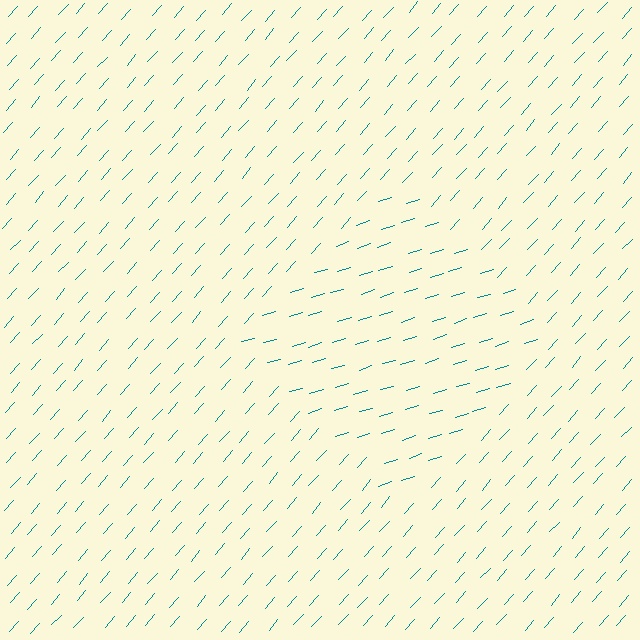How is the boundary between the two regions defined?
The boundary is defined purely by a change in line orientation (approximately 31 degrees difference). All lines are the same color and thickness.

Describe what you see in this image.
The image is filled with small teal line segments. A diamond region in the image has lines oriented differently from the surrounding lines, creating a visible texture boundary.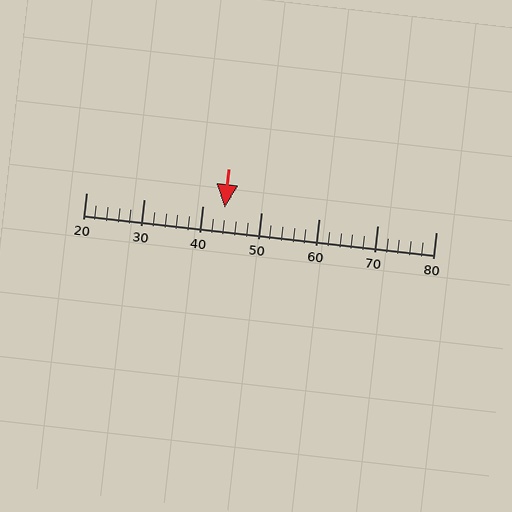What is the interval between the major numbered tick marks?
The major tick marks are spaced 10 units apart.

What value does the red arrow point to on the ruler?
The red arrow points to approximately 44.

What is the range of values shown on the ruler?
The ruler shows values from 20 to 80.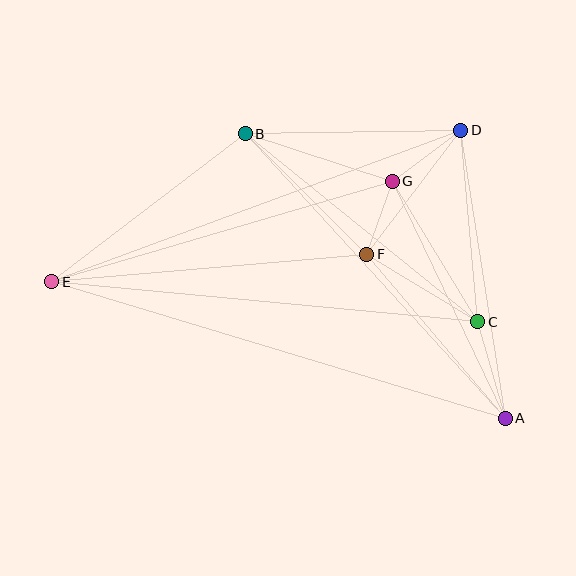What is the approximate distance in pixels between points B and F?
The distance between B and F is approximately 171 pixels.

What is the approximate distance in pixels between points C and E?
The distance between C and E is approximately 428 pixels.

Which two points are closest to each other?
Points F and G are closest to each other.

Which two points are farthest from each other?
Points A and E are farthest from each other.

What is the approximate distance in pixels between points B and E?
The distance between B and E is approximately 244 pixels.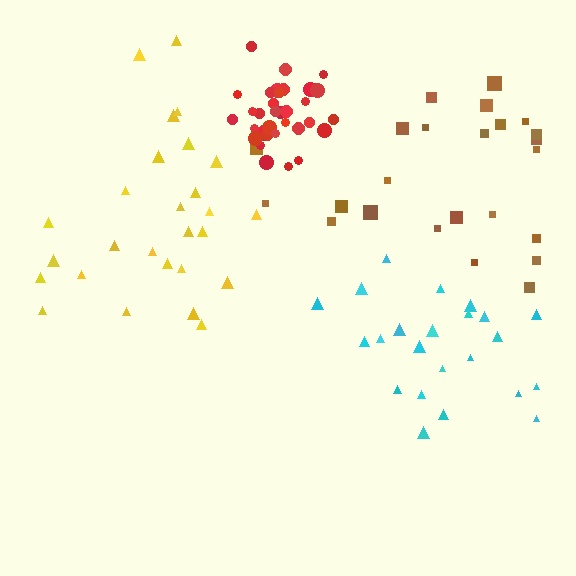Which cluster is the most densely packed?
Red.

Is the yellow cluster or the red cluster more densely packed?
Red.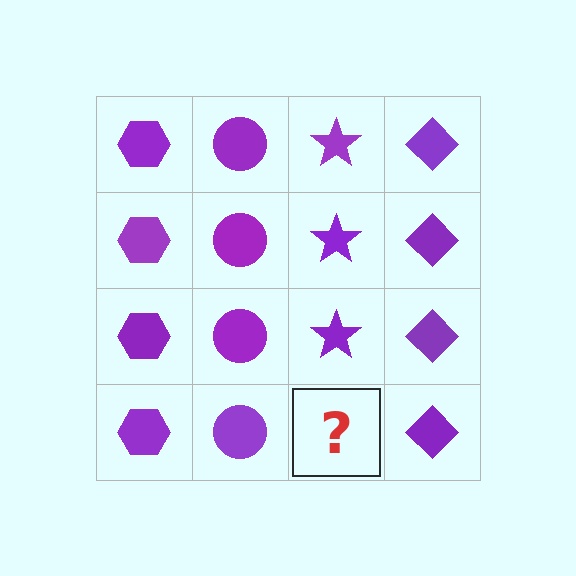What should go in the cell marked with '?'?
The missing cell should contain a purple star.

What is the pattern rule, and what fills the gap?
The rule is that each column has a consistent shape. The gap should be filled with a purple star.